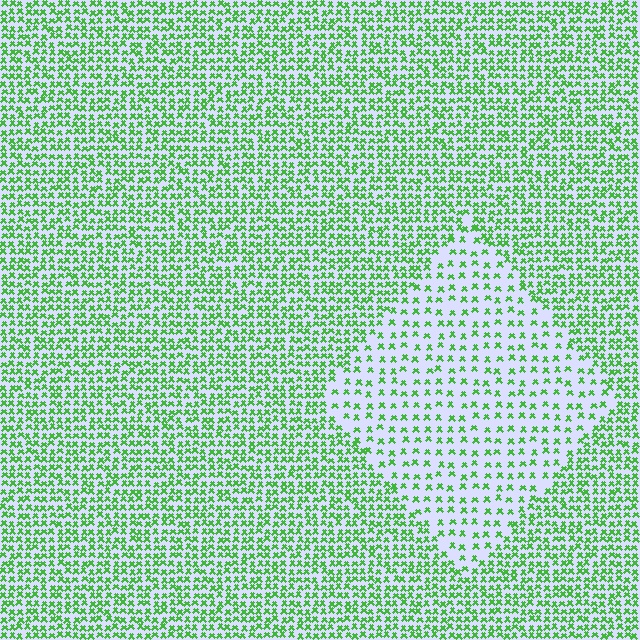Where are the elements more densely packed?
The elements are more densely packed outside the diamond boundary.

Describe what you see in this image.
The image contains small green elements arranged at two different densities. A diamond-shaped region is visible where the elements are less densely packed than the surrounding area.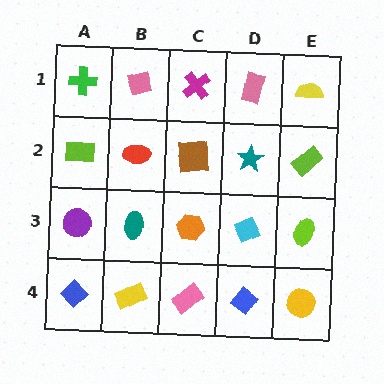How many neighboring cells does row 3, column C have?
4.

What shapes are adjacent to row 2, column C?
A magenta cross (row 1, column C), an orange hexagon (row 3, column C), a red ellipse (row 2, column B), a teal star (row 2, column D).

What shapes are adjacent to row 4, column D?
A cyan diamond (row 3, column D), a pink rectangle (row 4, column C), a yellow circle (row 4, column E).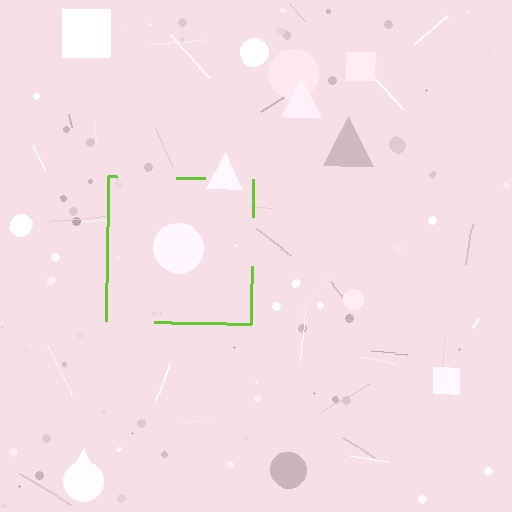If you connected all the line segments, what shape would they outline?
They would outline a square.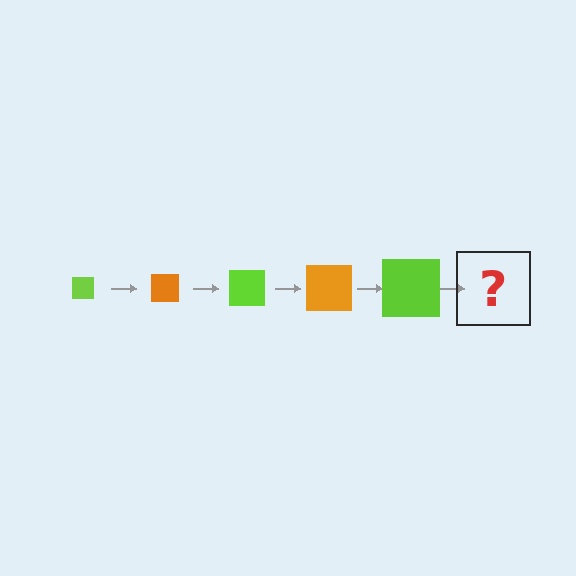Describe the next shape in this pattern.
It should be an orange square, larger than the previous one.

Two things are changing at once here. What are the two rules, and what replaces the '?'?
The two rules are that the square grows larger each step and the color cycles through lime and orange. The '?' should be an orange square, larger than the previous one.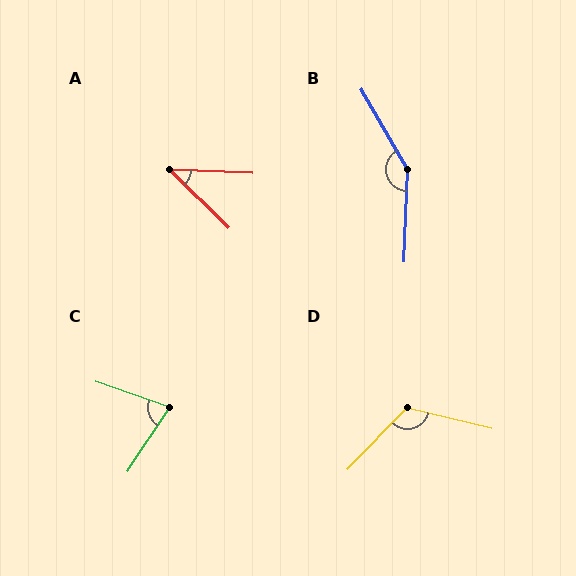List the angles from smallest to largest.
A (42°), C (75°), D (121°), B (148°).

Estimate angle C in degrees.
Approximately 75 degrees.